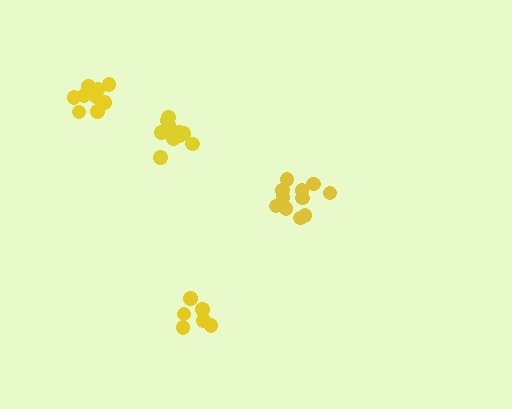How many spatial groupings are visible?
There are 4 spatial groupings.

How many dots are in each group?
Group 1: 11 dots, Group 2: 10 dots, Group 3: 6 dots, Group 4: 11 dots (38 total).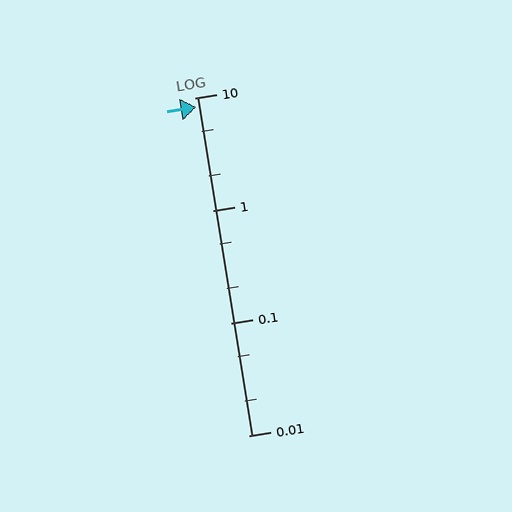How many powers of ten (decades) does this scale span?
The scale spans 3 decades, from 0.01 to 10.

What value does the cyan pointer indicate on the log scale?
The pointer indicates approximately 8.3.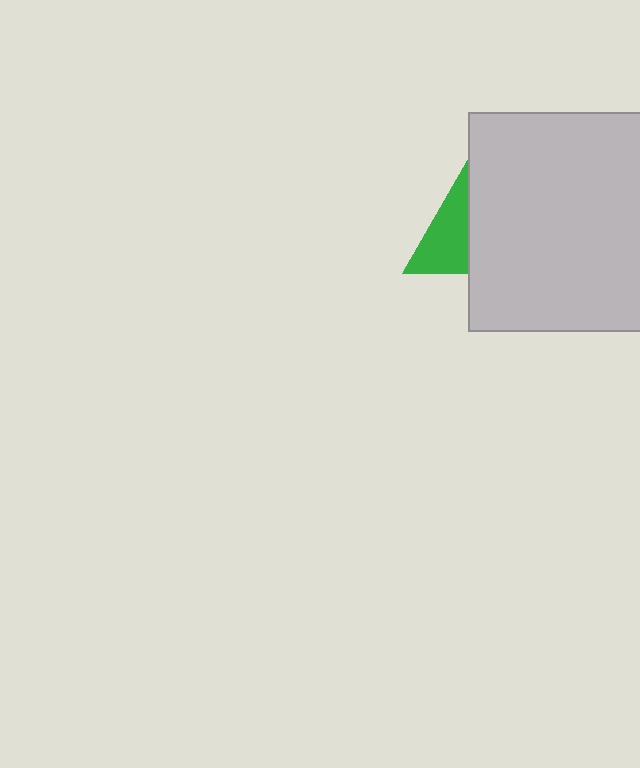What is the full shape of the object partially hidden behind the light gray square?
The partially hidden object is a green triangle.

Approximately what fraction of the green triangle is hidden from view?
Roughly 50% of the green triangle is hidden behind the light gray square.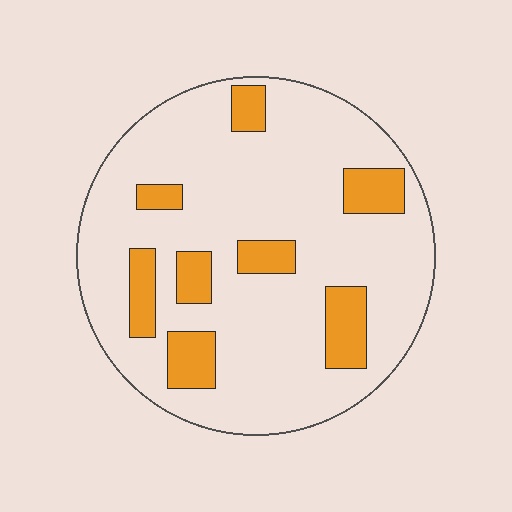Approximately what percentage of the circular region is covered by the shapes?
Approximately 20%.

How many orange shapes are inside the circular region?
8.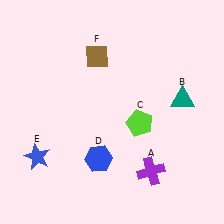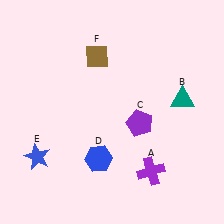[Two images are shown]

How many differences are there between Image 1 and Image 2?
There is 1 difference between the two images.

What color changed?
The pentagon (C) changed from lime in Image 1 to purple in Image 2.